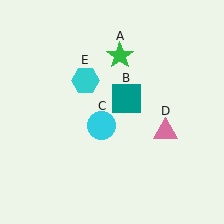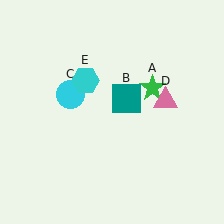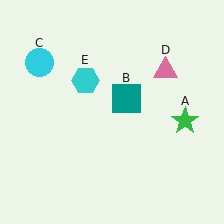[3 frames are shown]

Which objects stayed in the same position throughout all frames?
Teal square (object B) and cyan hexagon (object E) remained stationary.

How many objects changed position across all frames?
3 objects changed position: green star (object A), cyan circle (object C), pink triangle (object D).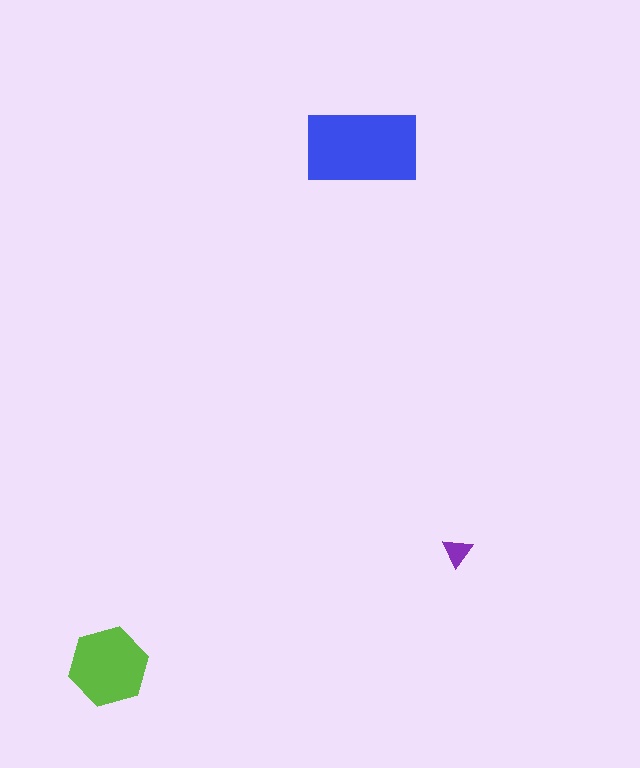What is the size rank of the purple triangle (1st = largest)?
3rd.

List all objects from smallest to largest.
The purple triangle, the lime hexagon, the blue rectangle.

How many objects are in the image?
There are 3 objects in the image.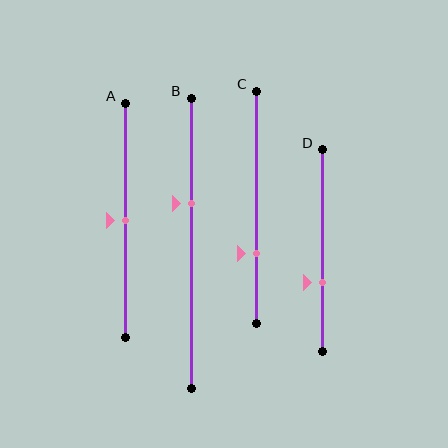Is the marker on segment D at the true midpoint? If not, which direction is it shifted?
No, the marker on segment D is shifted downward by about 16% of the segment length.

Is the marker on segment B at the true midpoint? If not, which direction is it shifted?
No, the marker on segment B is shifted upward by about 14% of the segment length.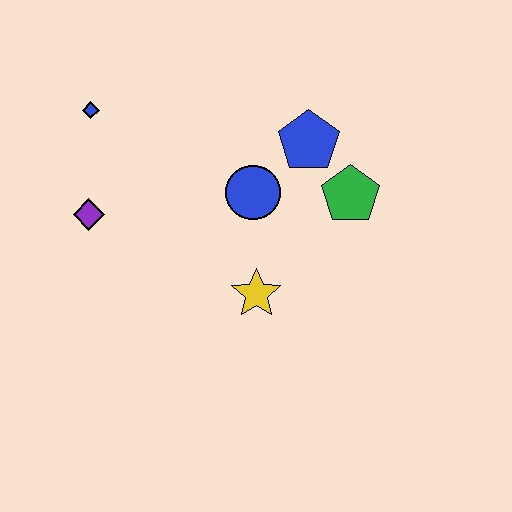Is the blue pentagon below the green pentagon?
No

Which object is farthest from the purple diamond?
The green pentagon is farthest from the purple diamond.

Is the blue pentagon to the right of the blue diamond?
Yes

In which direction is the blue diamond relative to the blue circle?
The blue diamond is to the left of the blue circle.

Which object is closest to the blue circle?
The blue pentagon is closest to the blue circle.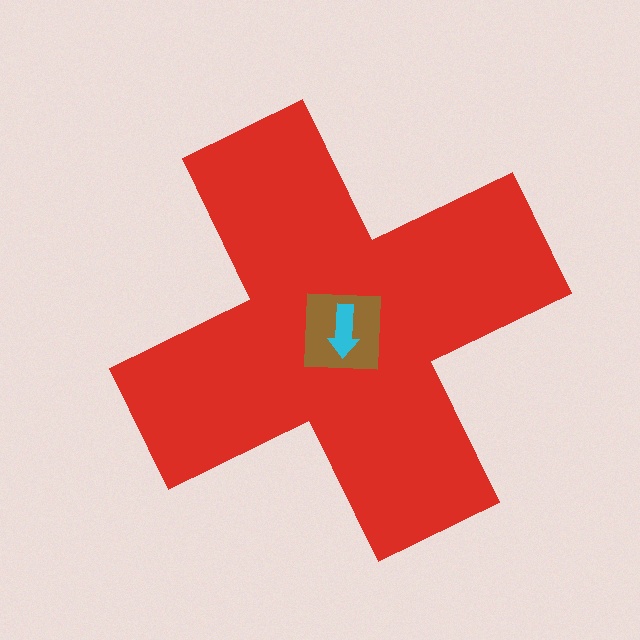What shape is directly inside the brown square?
The cyan arrow.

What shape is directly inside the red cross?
The brown square.